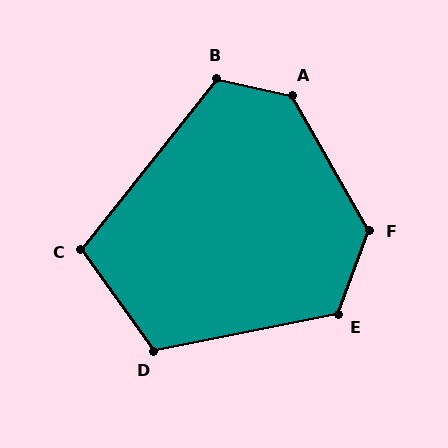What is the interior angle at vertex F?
Approximately 130 degrees (obtuse).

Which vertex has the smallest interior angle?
C, at approximately 106 degrees.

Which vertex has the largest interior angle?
A, at approximately 132 degrees.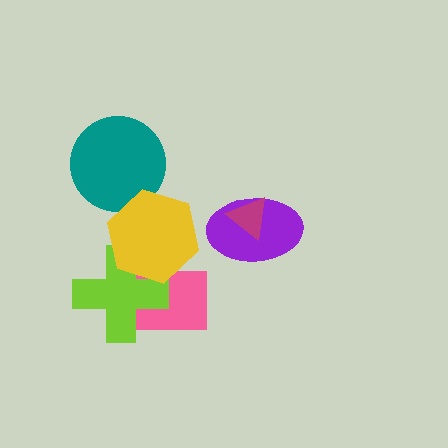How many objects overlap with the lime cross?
2 objects overlap with the lime cross.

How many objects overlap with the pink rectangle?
2 objects overlap with the pink rectangle.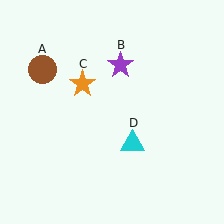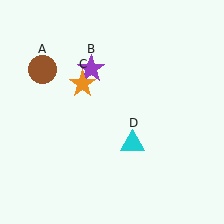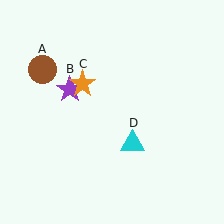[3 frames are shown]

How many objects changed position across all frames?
1 object changed position: purple star (object B).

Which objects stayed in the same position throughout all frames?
Brown circle (object A) and orange star (object C) and cyan triangle (object D) remained stationary.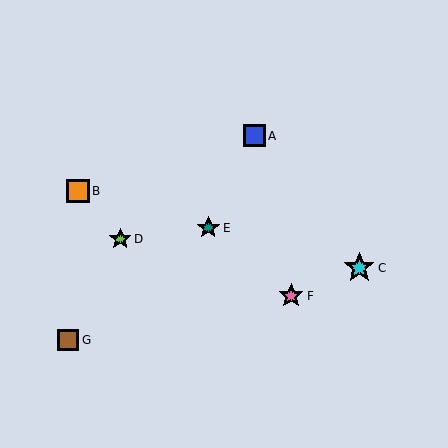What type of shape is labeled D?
Shape D is a lime star.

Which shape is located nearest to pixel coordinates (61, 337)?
The brown square (labeled G) at (68, 340) is nearest to that location.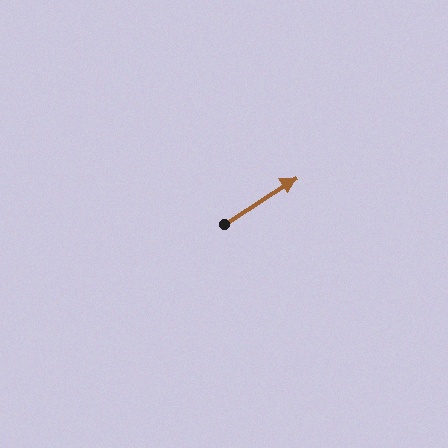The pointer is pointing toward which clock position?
Roughly 2 o'clock.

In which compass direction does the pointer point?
Northeast.